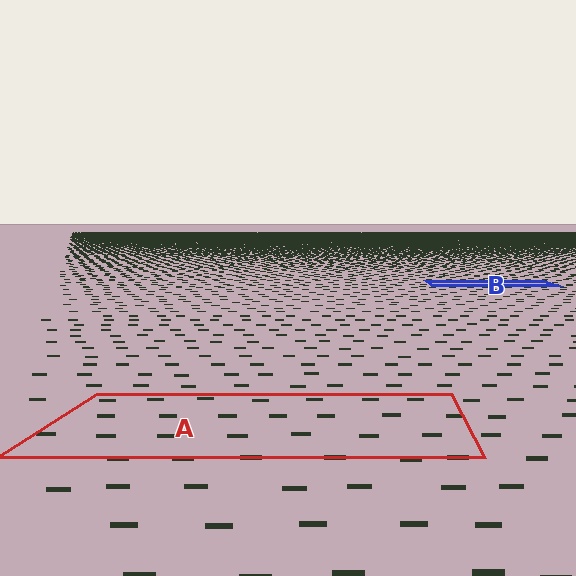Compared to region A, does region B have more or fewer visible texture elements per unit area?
Region B has more texture elements per unit area — they are packed more densely because it is farther away.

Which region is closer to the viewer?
Region A is closer. The texture elements there are larger and more spread out.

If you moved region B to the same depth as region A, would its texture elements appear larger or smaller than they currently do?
They would appear larger. At a closer depth, the same texture elements are projected at a bigger on-screen size.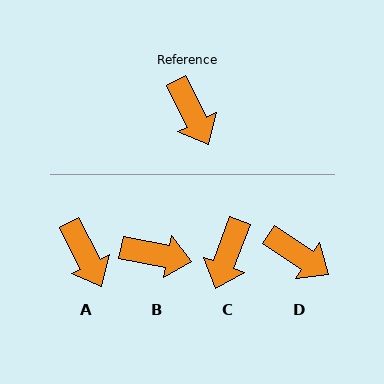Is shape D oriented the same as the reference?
No, it is off by about 30 degrees.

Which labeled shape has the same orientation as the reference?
A.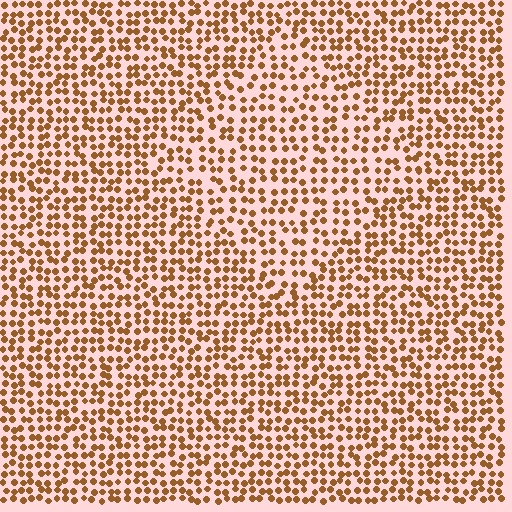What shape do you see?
I see a diamond.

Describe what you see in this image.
The image contains small brown elements arranged at two different densities. A diamond-shaped region is visible where the elements are less densely packed than the surrounding area.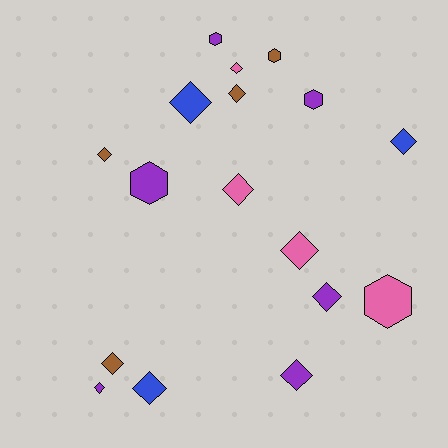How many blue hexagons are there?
There are no blue hexagons.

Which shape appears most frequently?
Diamond, with 12 objects.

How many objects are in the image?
There are 17 objects.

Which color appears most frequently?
Purple, with 6 objects.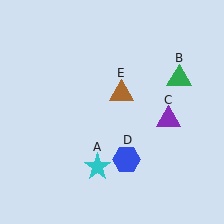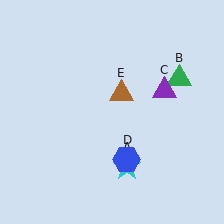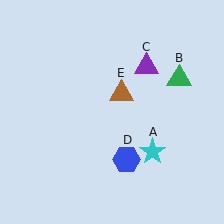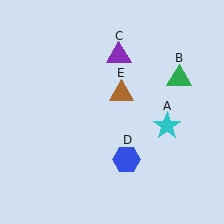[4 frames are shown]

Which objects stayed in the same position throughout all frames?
Green triangle (object B) and blue hexagon (object D) and brown triangle (object E) remained stationary.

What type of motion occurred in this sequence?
The cyan star (object A), purple triangle (object C) rotated counterclockwise around the center of the scene.